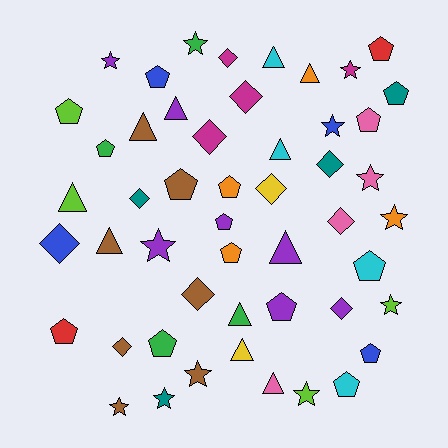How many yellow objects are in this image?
There are 2 yellow objects.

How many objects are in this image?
There are 50 objects.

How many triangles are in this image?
There are 11 triangles.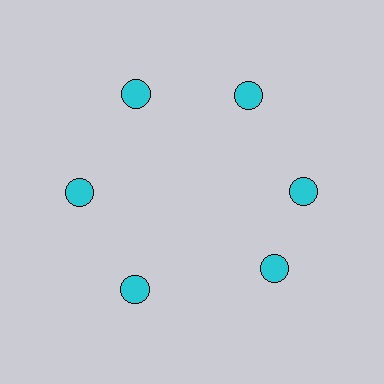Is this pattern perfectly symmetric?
No. The 6 cyan circles are arranged in a ring, but one element near the 5 o'clock position is rotated out of alignment along the ring, breaking the 6-fold rotational symmetry.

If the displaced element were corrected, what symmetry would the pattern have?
It would have 6-fold rotational symmetry — the pattern would map onto itself every 60 degrees.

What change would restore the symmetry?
The symmetry would be restored by rotating it back into even spacing with its neighbors so that all 6 circles sit at equal angles and equal distance from the center.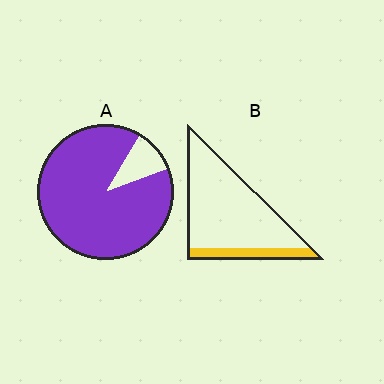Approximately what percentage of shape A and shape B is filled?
A is approximately 90% and B is approximately 15%.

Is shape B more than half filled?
No.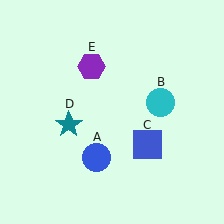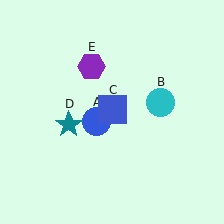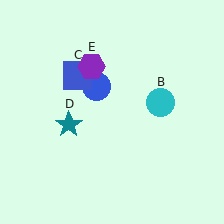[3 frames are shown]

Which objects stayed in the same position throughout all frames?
Cyan circle (object B) and teal star (object D) and purple hexagon (object E) remained stationary.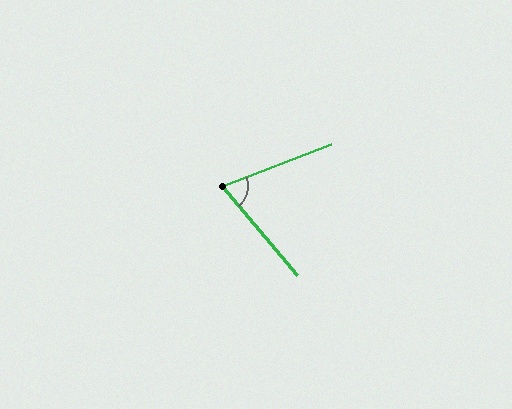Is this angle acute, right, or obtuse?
It is acute.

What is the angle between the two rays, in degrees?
Approximately 71 degrees.